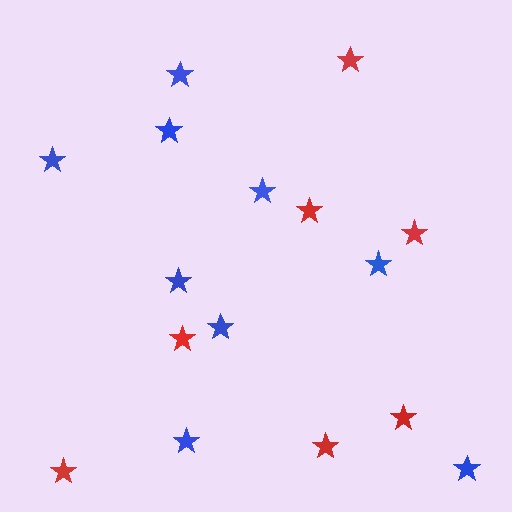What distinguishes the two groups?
There are 2 groups: one group of red stars (7) and one group of blue stars (9).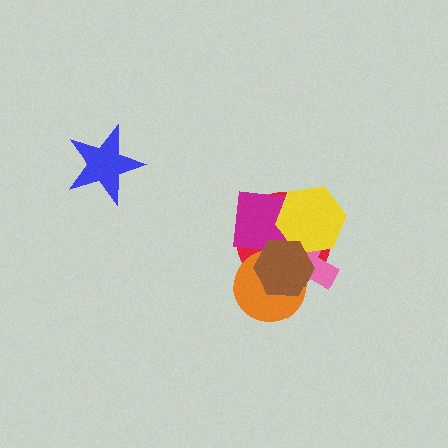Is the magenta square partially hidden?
Yes, it is partially covered by another shape.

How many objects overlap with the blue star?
0 objects overlap with the blue star.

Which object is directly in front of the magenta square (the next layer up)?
The yellow hexagon is directly in front of the magenta square.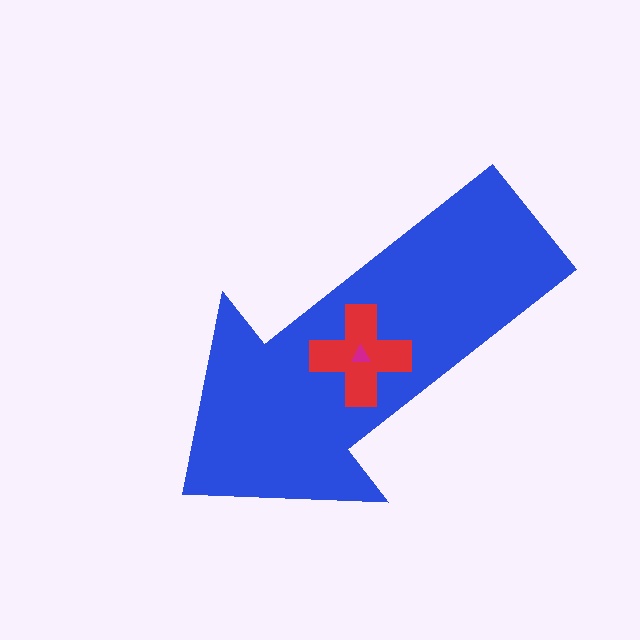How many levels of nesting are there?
3.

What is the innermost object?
The magenta triangle.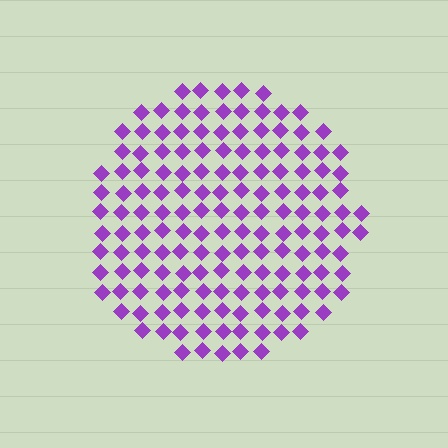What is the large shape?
The large shape is a circle.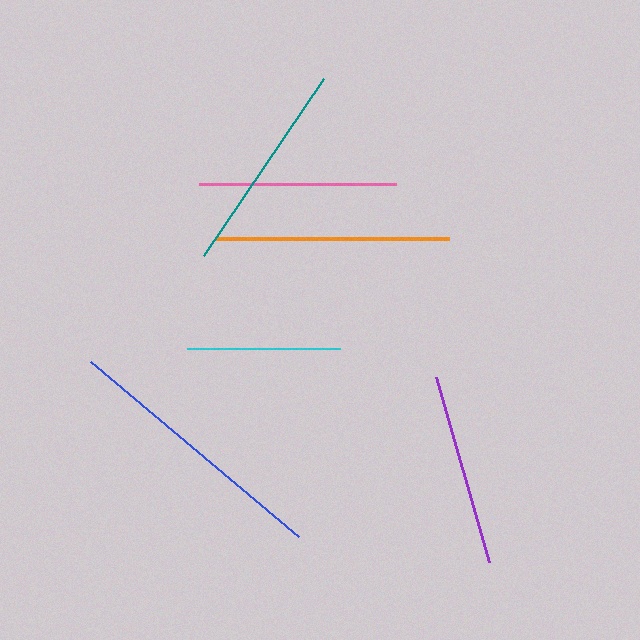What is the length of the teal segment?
The teal segment is approximately 214 pixels long.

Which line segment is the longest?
The blue line is the longest at approximately 272 pixels.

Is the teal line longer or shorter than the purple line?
The teal line is longer than the purple line.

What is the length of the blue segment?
The blue segment is approximately 272 pixels long.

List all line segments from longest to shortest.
From longest to shortest: blue, orange, teal, pink, purple, cyan.